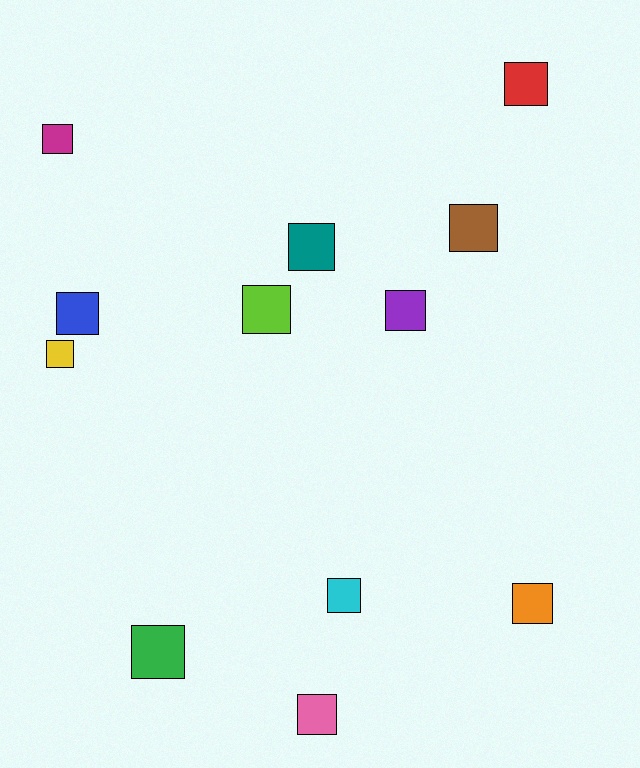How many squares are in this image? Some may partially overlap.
There are 12 squares.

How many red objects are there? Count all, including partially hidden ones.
There is 1 red object.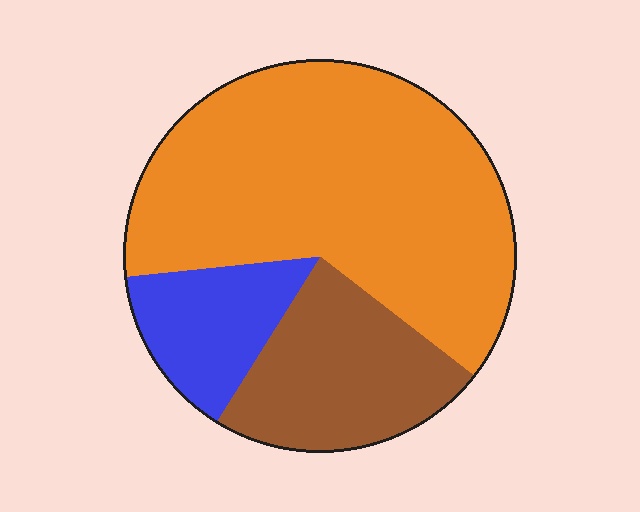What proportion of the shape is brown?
Brown covers about 25% of the shape.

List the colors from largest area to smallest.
From largest to smallest: orange, brown, blue.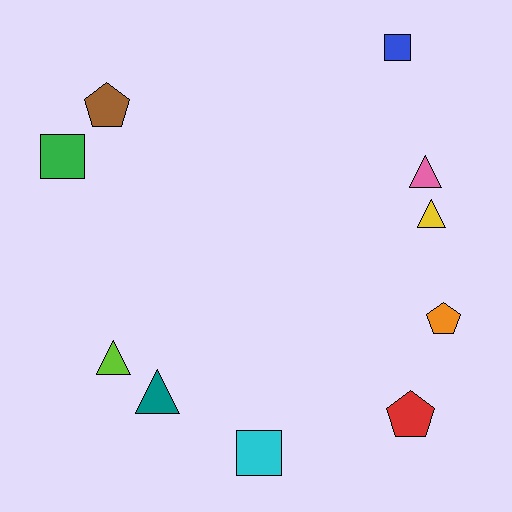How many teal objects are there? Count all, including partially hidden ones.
There is 1 teal object.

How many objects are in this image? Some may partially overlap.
There are 10 objects.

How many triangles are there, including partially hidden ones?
There are 4 triangles.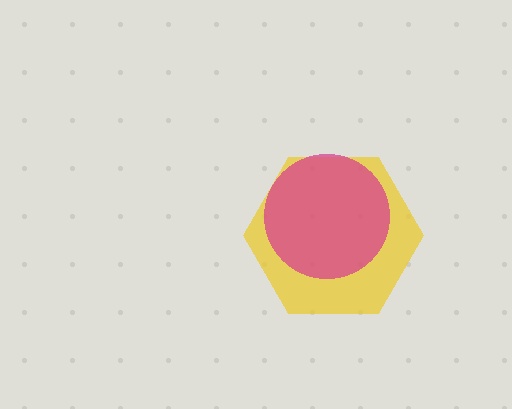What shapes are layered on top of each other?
The layered shapes are: a yellow hexagon, a magenta circle.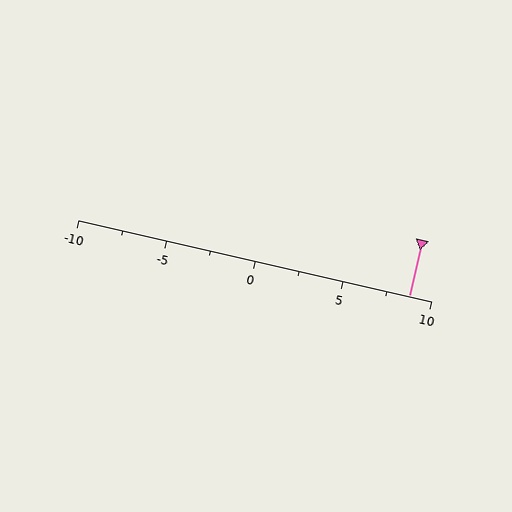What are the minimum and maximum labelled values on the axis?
The axis runs from -10 to 10.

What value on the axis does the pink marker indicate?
The marker indicates approximately 8.8.